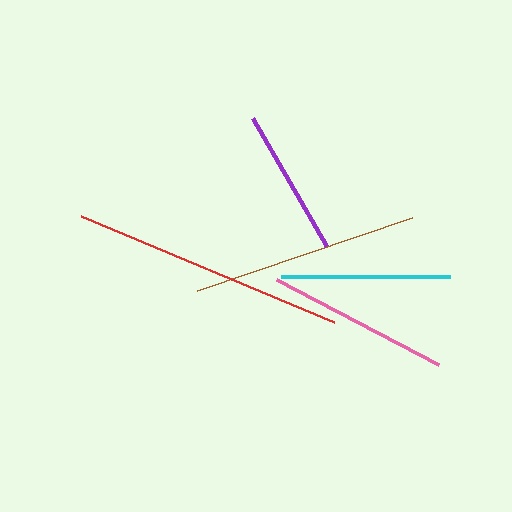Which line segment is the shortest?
The purple line is the shortest at approximately 147 pixels.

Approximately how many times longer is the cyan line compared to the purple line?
The cyan line is approximately 1.1 times the length of the purple line.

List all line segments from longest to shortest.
From longest to shortest: red, brown, pink, cyan, purple.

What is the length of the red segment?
The red segment is approximately 275 pixels long.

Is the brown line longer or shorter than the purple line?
The brown line is longer than the purple line.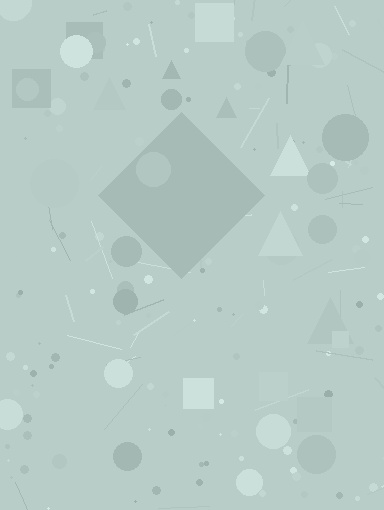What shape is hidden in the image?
A diamond is hidden in the image.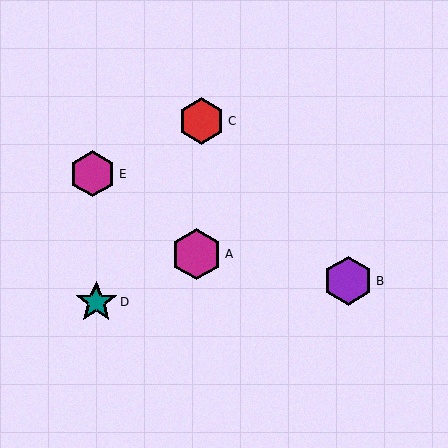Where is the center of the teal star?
The center of the teal star is at (96, 302).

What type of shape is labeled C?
Shape C is a red hexagon.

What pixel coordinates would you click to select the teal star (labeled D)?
Click at (96, 302) to select the teal star D.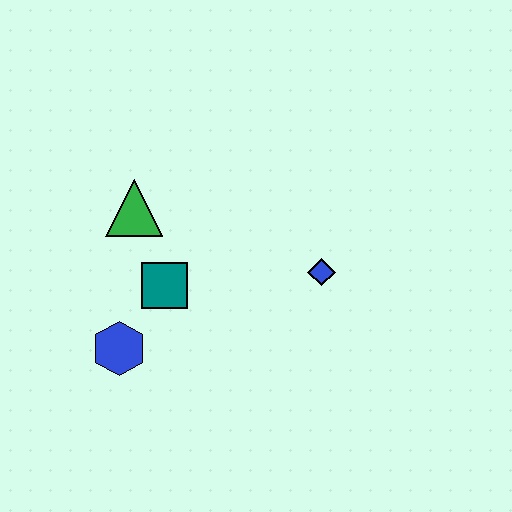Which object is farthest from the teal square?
The blue diamond is farthest from the teal square.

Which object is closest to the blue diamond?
The teal square is closest to the blue diamond.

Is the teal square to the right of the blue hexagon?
Yes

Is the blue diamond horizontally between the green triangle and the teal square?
No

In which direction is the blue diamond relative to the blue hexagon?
The blue diamond is to the right of the blue hexagon.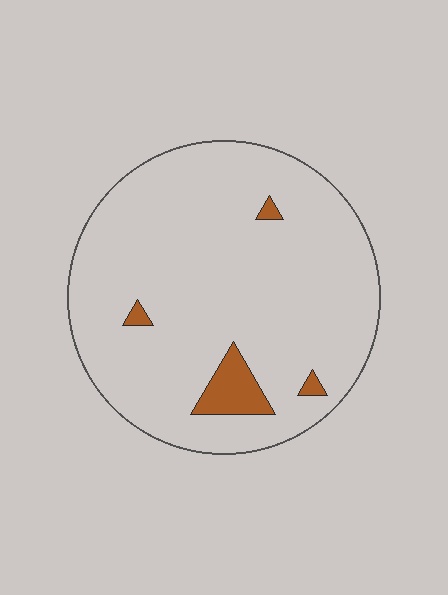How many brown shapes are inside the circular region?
4.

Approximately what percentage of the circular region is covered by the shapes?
Approximately 5%.